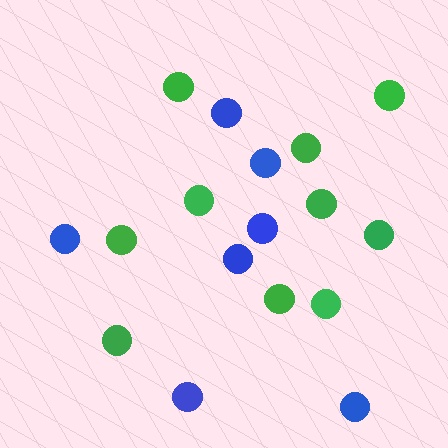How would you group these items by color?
There are 2 groups: one group of green circles (10) and one group of blue circles (7).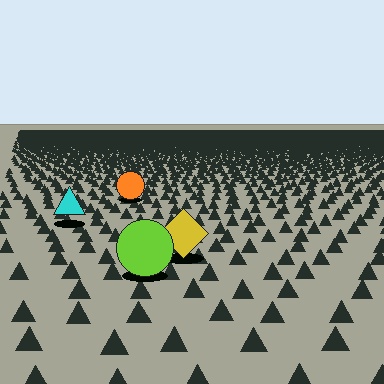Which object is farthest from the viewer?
The orange circle is farthest from the viewer. It appears smaller and the ground texture around it is denser.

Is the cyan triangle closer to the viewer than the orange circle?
Yes. The cyan triangle is closer — you can tell from the texture gradient: the ground texture is coarser near it.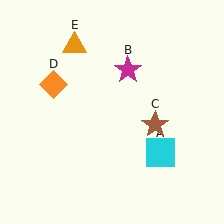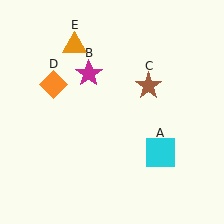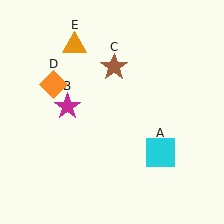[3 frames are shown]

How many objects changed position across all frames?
2 objects changed position: magenta star (object B), brown star (object C).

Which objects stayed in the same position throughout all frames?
Cyan square (object A) and orange diamond (object D) and orange triangle (object E) remained stationary.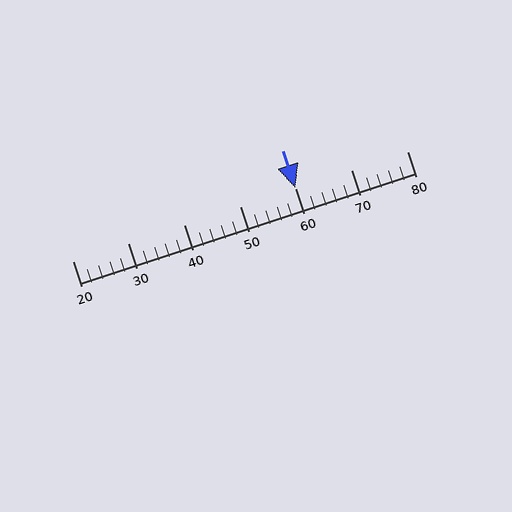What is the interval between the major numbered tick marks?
The major tick marks are spaced 10 units apart.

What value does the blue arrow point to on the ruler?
The blue arrow points to approximately 60.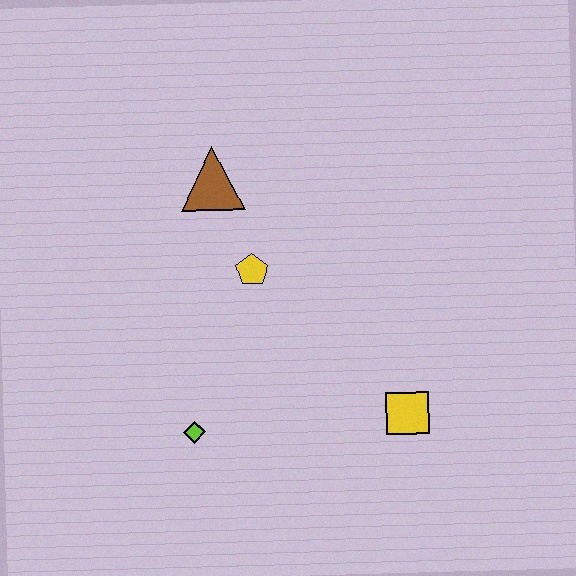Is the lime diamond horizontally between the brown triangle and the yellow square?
No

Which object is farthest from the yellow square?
The brown triangle is farthest from the yellow square.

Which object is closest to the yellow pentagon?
The brown triangle is closest to the yellow pentagon.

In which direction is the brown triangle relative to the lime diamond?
The brown triangle is above the lime diamond.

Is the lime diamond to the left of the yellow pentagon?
Yes